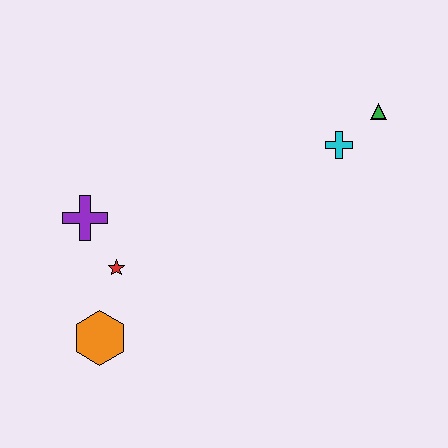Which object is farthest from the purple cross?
The green triangle is farthest from the purple cross.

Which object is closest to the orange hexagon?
The red star is closest to the orange hexagon.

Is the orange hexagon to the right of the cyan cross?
No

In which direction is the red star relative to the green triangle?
The red star is to the left of the green triangle.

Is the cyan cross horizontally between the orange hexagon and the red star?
No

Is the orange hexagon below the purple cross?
Yes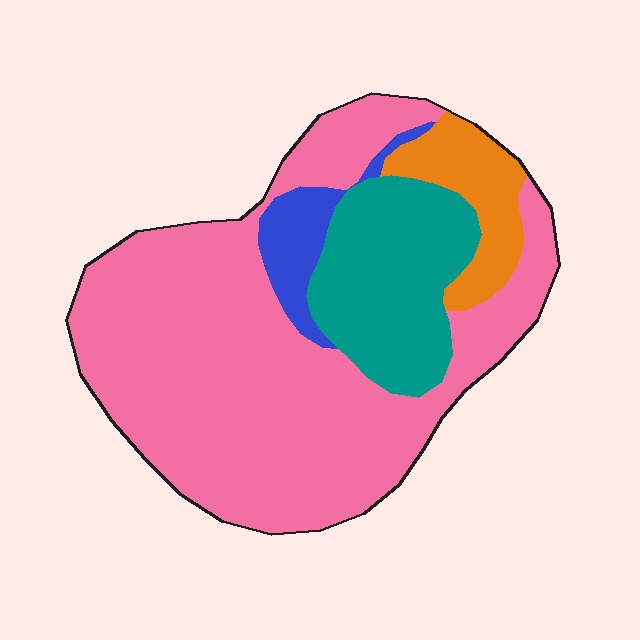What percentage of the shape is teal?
Teal takes up about one fifth (1/5) of the shape.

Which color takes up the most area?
Pink, at roughly 65%.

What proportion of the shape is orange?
Orange takes up about one tenth (1/10) of the shape.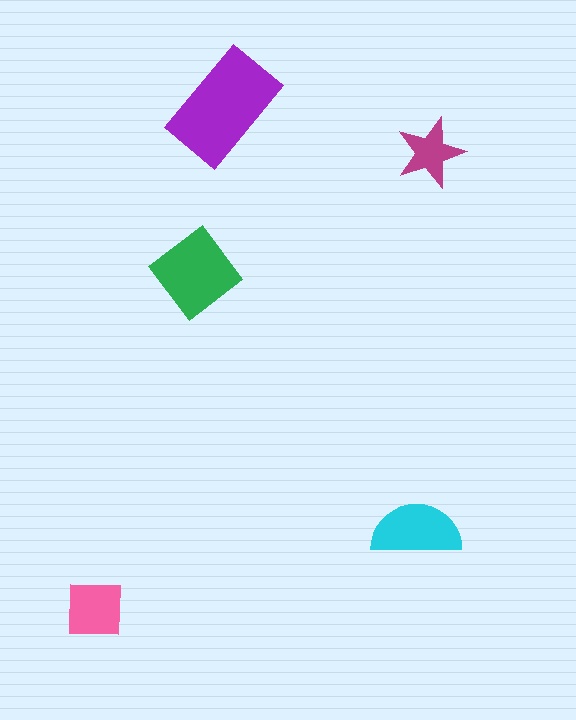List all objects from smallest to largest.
The magenta star, the pink square, the cyan semicircle, the green diamond, the purple rectangle.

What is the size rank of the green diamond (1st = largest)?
2nd.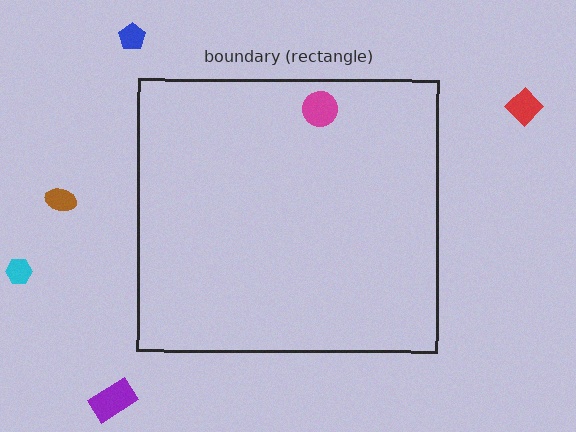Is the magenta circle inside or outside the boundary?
Inside.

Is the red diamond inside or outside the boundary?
Outside.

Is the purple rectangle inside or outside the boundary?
Outside.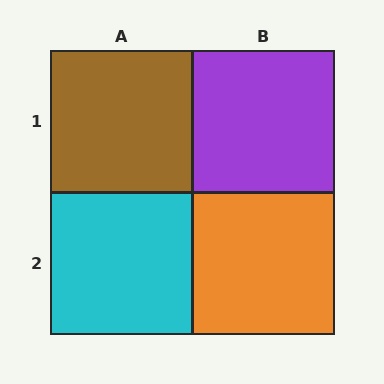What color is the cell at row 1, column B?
Purple.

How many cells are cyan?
1 cell is cyan.